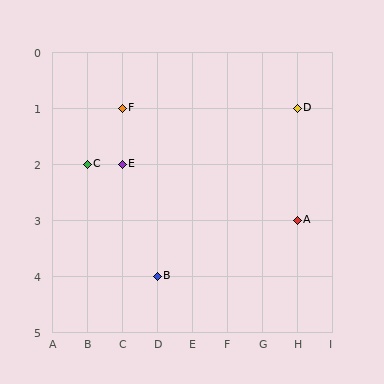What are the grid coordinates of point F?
Point F is at grid coordinates (C, 1).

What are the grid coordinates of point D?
Point D is at grid coordinates (H, 1).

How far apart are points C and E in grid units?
Points C and E are 1 column apart.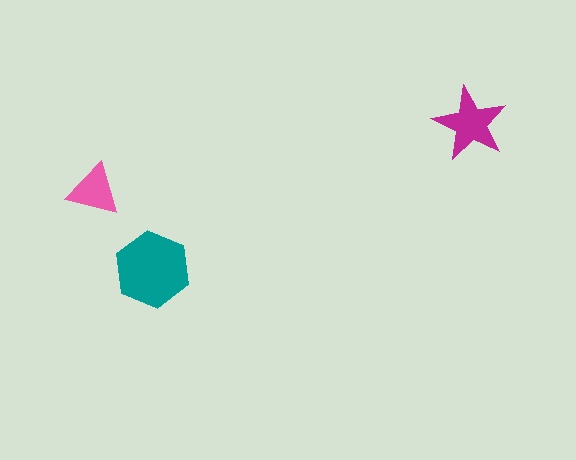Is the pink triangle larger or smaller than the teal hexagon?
Smaller.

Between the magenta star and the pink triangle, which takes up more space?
The magenta star.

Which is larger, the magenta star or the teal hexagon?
The teal hexagon.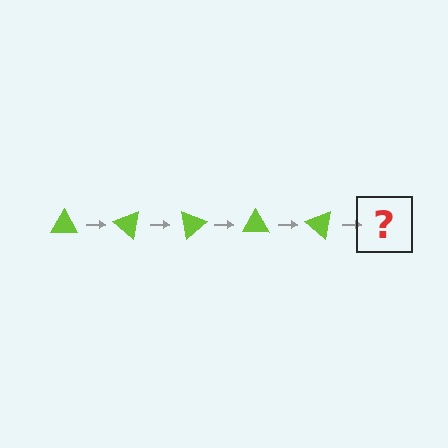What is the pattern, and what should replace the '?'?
The pattern is that the triangle rotates 40 degrees each step. The '?' should be a lime triangle rotated 200 degrees.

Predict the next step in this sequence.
The next step is a lime triangle rotated 200 degrees.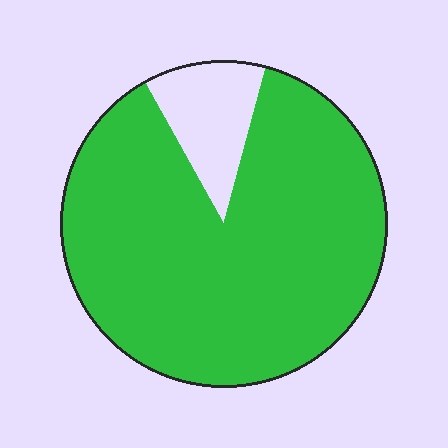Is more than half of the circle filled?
Yes.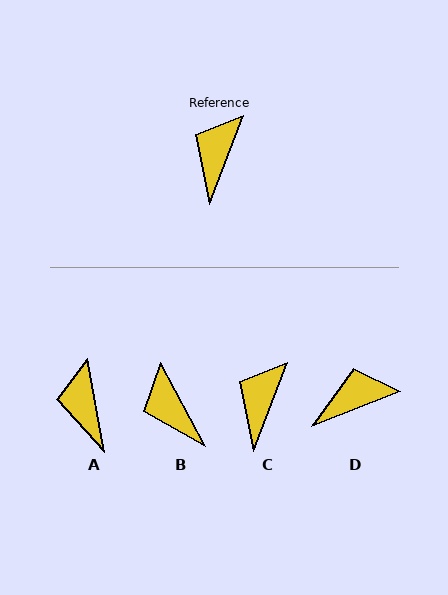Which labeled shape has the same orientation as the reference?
C.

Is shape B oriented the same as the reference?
No, it is off by about 49 degrees.